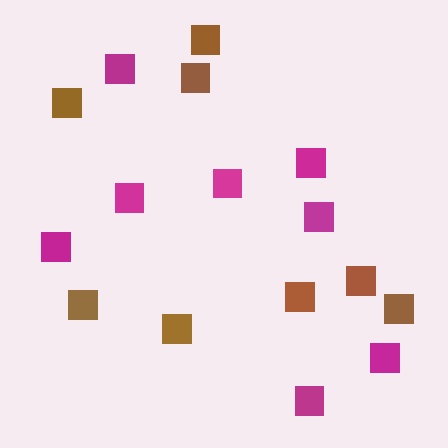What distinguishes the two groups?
There are 2 groups: one group of magenta squares (8) and one group of brown squares (8).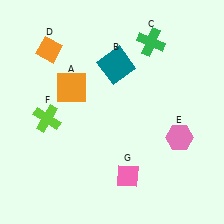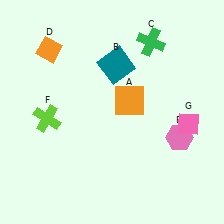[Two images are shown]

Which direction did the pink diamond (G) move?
The pink diamond (G) moved right.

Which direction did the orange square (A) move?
The orange square (A) moved right.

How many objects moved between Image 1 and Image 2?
2 objects moved between the two images.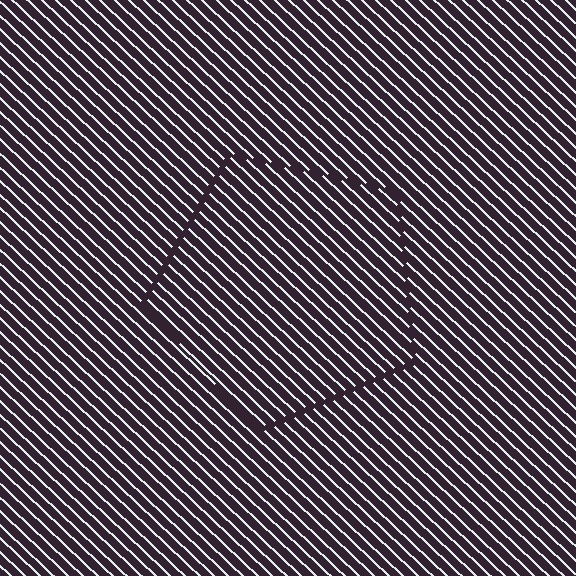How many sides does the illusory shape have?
5 sides — the line-ends trace a pentagon.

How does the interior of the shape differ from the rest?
The interior of the shape contains the same grating, shifted by half a period — the contour is defined by the phase discontinuity where line-ends from the inner and outer gratings abut.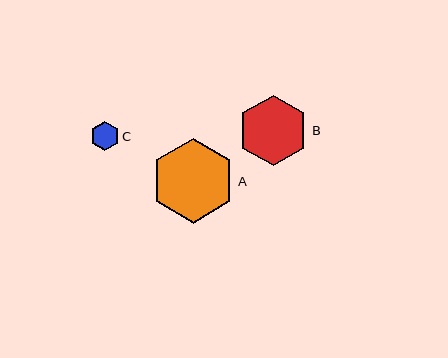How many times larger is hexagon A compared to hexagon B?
Hexagon A is approximately 1.2 times the size of hexagon B.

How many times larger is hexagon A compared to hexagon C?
Hexagon A is approximately 2.9 times the size of hexagon C.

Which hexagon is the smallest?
Hexagon C is the smallest with a size of approximately 29 pixels.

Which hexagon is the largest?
Hexagon A is the largest with a size of approximately 84 pixels.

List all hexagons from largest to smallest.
From largest to smallest: A, B, C.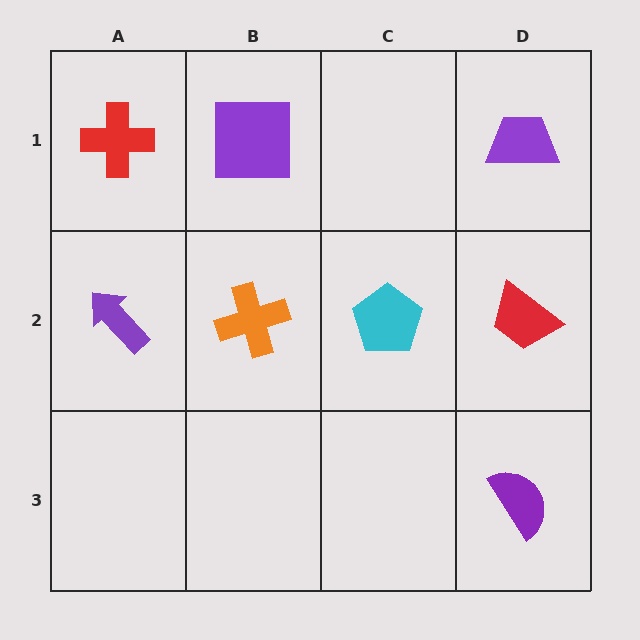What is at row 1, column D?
A purple trapezoid.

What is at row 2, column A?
A purple arrow.